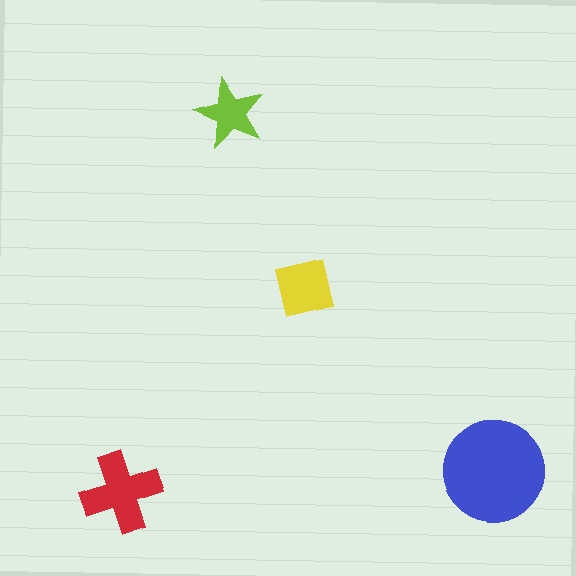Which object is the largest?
The blue circle.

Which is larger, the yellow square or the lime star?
The yellow square.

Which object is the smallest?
The lime star.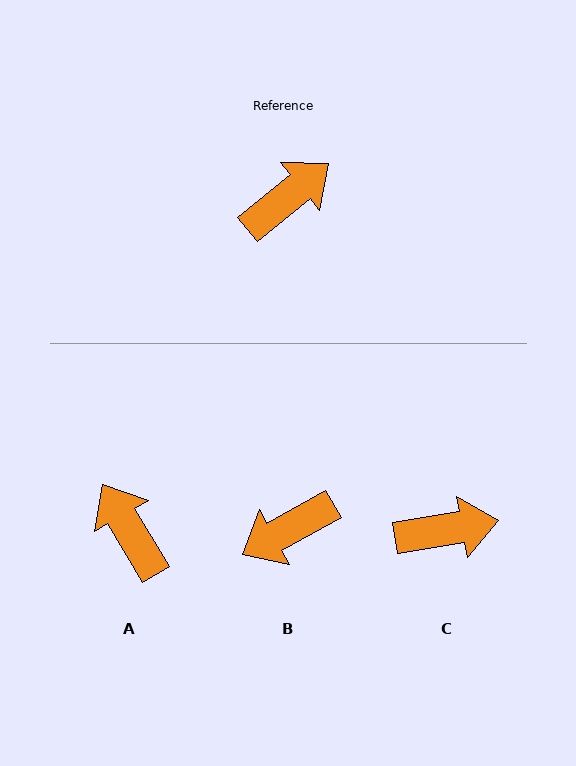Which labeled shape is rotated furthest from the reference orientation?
B, about 170 degrees away.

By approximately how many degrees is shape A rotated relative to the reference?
Approximately 81 degrees counter-clockwise.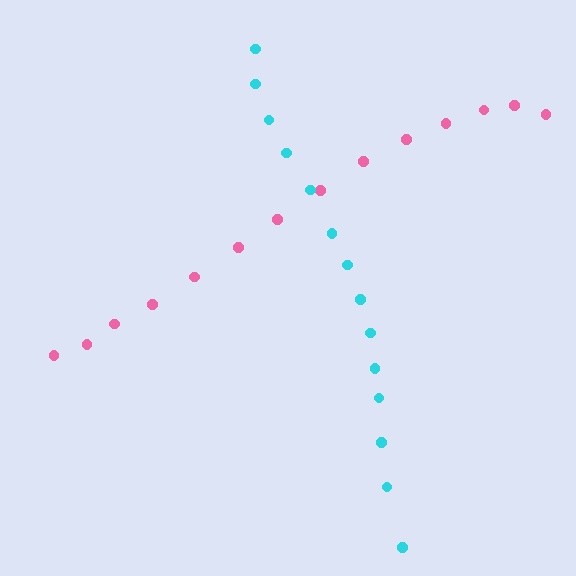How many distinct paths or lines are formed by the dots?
There are 2 distinct paths.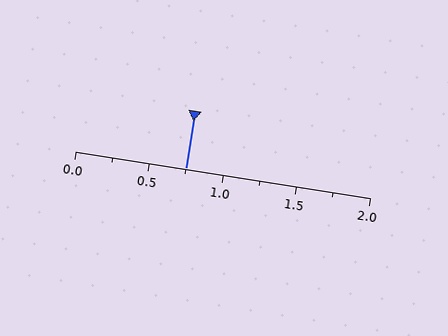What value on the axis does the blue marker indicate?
The marker indicates approximately 0.75.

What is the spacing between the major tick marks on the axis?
The major ticks are spaced 0.5 apart.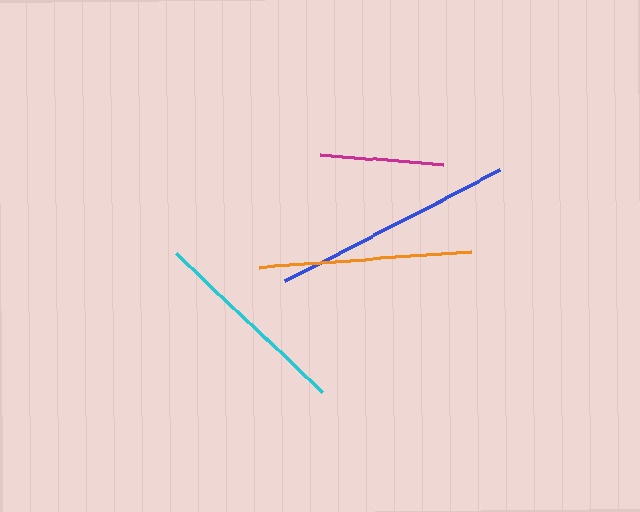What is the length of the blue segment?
The blue segment is approximately 242 pixels long.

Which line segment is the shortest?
The magenta line is the shortest at approximately 123 pixels.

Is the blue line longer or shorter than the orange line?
The blue line is longer than the orange line.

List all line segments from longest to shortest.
From longest to shortest: blue, orange, cyan, magenta.